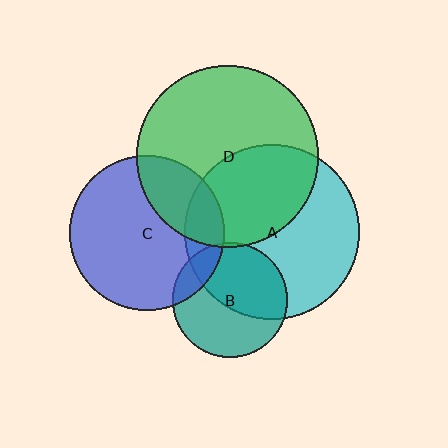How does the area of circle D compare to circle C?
Approximately 1.4 times.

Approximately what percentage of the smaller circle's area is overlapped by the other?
Approximately 15%.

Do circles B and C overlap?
Yes.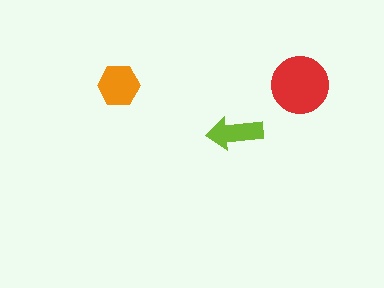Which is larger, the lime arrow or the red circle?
The red circle.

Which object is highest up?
The red circle is topmost.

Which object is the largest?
The red circle.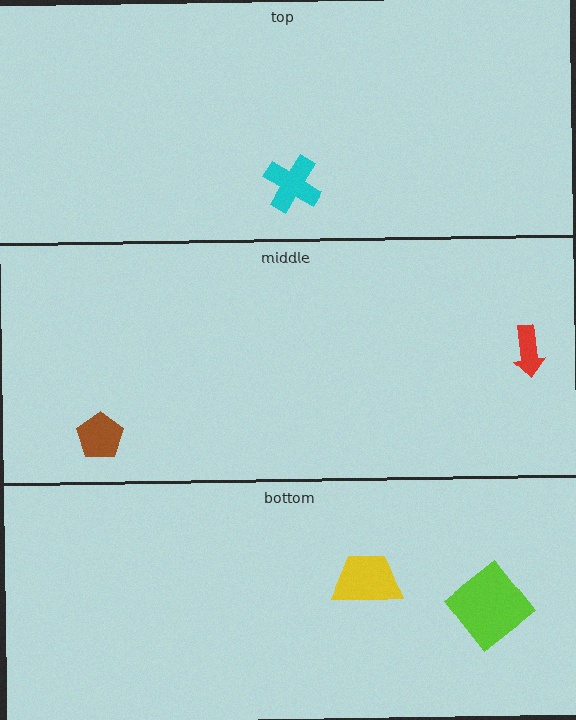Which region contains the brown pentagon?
The middle region.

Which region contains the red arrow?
The middle region.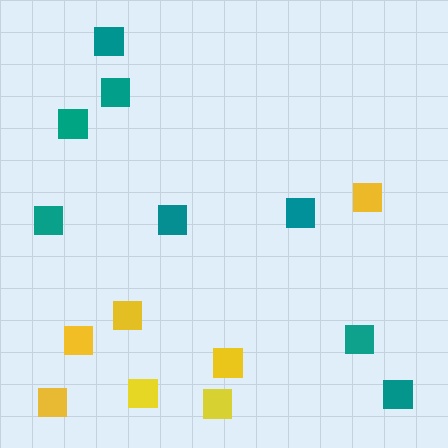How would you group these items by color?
There are 2 groups: one group of yellow squares (7) and one group of teal squares (8).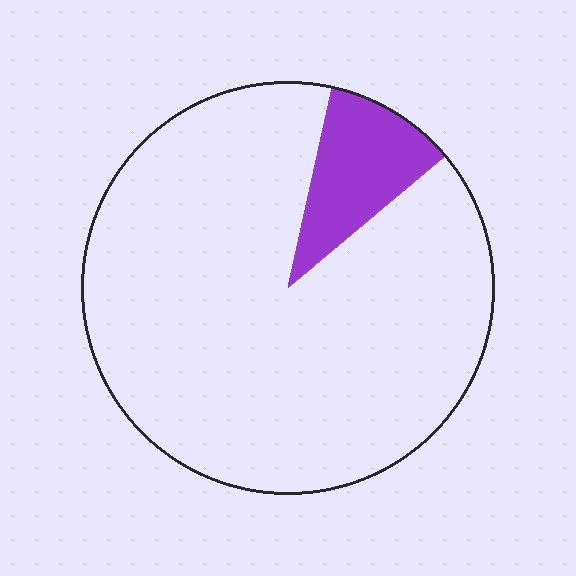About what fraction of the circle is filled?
About one tenth (1/10).